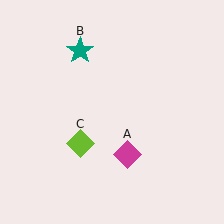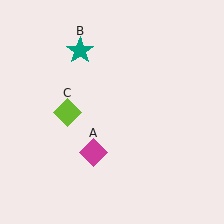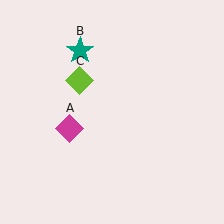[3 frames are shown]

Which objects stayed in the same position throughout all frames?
Teal star (object B) remained stationary.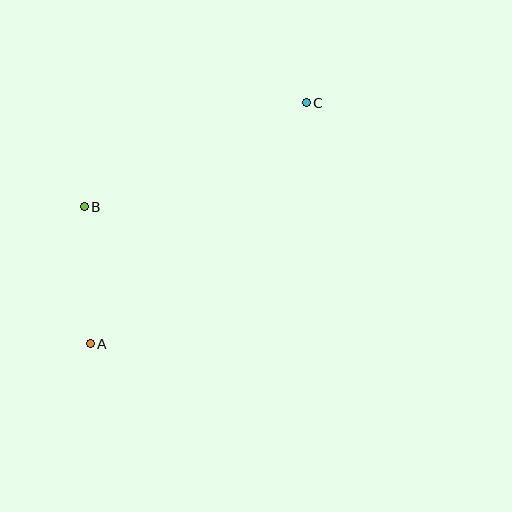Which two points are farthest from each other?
Points A and C are farthest from each other.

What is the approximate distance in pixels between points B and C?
The distance between B and C is approximately 245 pixels.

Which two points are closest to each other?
Points A and B are closest to each other.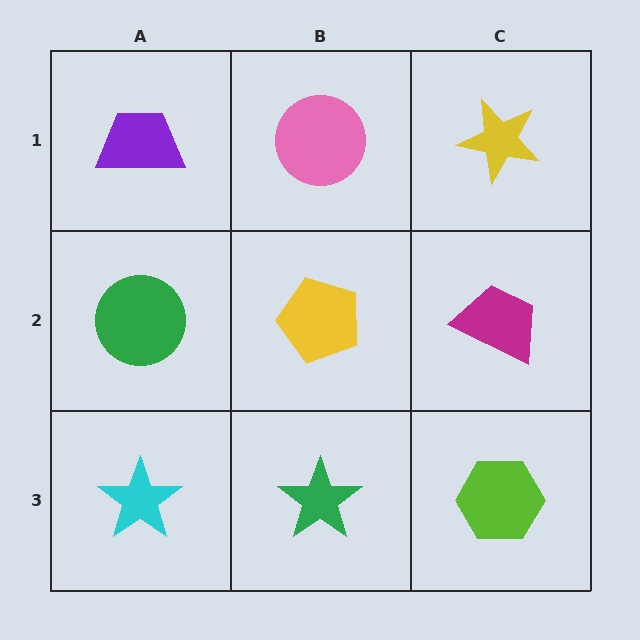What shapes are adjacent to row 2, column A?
A purple trapezoid (row 1, column A), a cyan star (row 3, column A), a yellow pentagon (row 2, column B).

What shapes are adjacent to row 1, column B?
A yellow pentagon (row 2, column B), a purple trapezoid (row 1, column A), a yellow star (row 1, column C).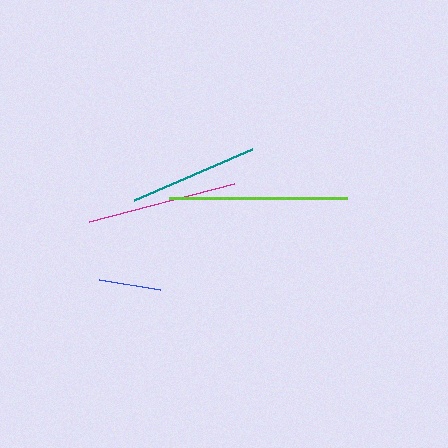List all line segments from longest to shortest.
From longest to shortest: lime, magenta, teal, blue.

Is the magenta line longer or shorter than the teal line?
The magenta line is longer than the teal line.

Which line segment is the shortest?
The blue line is the shortest at approximately 62 pixels.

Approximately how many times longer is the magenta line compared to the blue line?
The magenta line is approximately 2.4 times the length of the blue line.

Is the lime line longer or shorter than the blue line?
The lime line is longer than the blue line.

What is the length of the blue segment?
The blue segment is approximately 62 pixels long.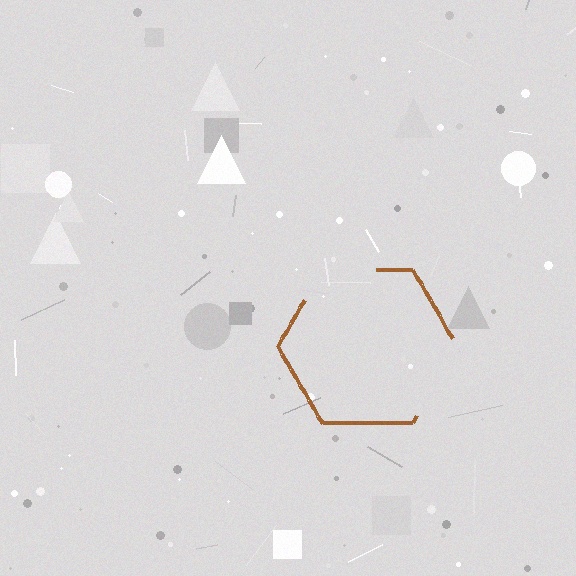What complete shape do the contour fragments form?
The contour fragments form a hexagon.